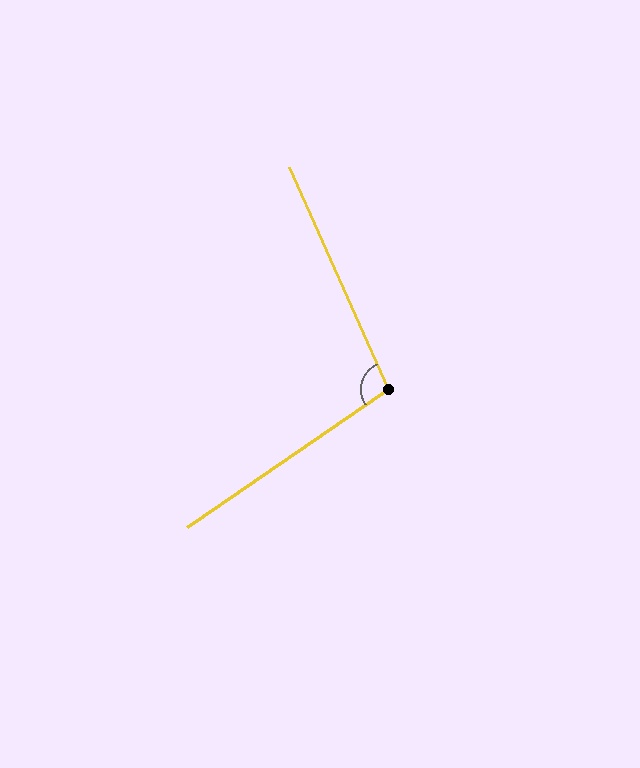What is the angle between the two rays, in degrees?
Approximately 100 degrees.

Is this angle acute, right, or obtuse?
It is obtuse.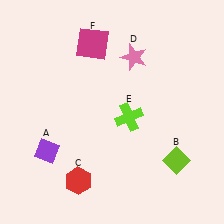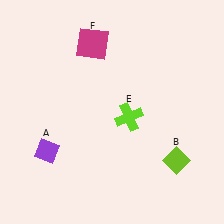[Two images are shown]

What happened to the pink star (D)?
The pink star (D) was removed in Image 2. It was in the top-right area of Image 1.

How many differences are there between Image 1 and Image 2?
There are 2 differences between the two images.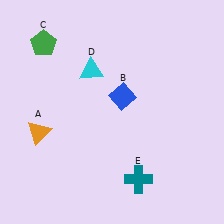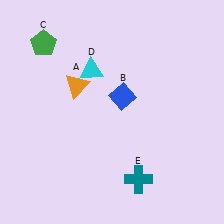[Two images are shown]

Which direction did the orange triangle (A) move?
The orange triangle (A) moved up.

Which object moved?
The orange triangle (A) moved up.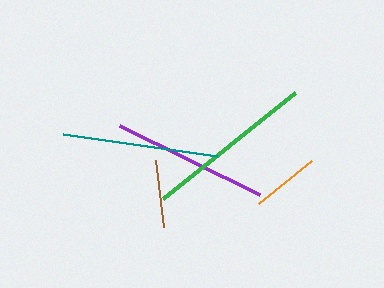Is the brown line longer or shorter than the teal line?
The teal line is longer than the brown line.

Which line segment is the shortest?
The brown line is the shortest at approximately 67 pixels.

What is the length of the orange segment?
The orange segment is approximately 69 pixels long.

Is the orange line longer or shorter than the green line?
The green line is longer than the orange line.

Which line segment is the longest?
The green line is the longest at approximately 169 pixels.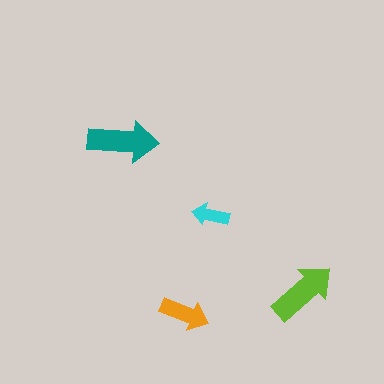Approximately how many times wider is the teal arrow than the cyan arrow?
About 2 times wider.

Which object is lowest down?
The orange arrow is bottommost.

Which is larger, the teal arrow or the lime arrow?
The teal one.